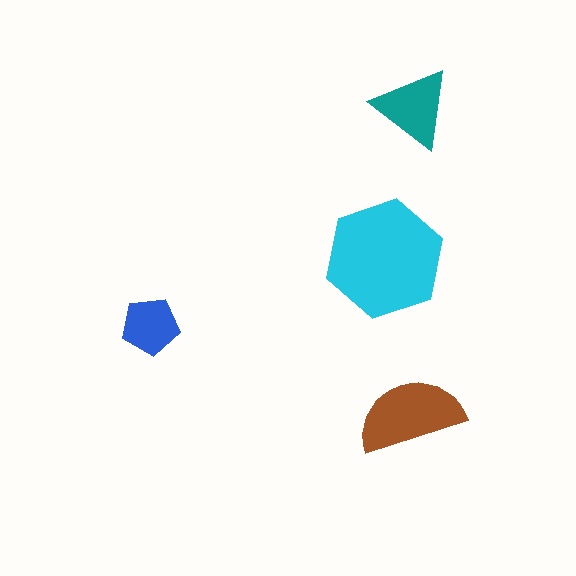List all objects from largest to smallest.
The cyan hexagon, the brown semicircle, the teal triangle, the blue pentagon.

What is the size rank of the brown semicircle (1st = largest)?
2nd.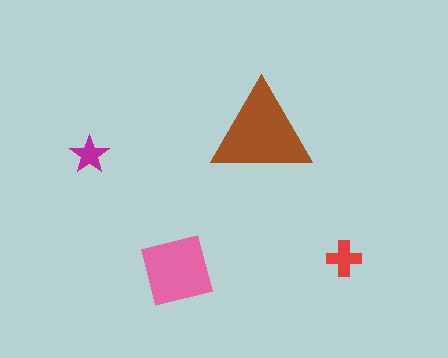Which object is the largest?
The brown triangle.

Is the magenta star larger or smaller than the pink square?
Smaller.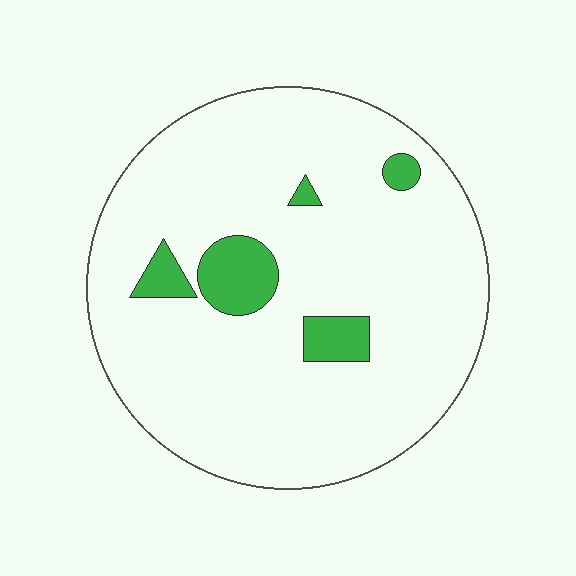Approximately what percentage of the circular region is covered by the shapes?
Approximately 10%.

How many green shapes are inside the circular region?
5.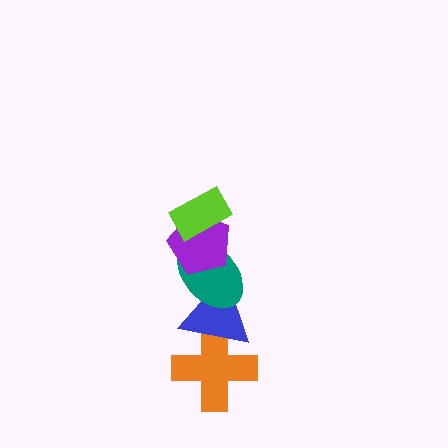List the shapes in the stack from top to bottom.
From top to bottom: the lime rectangle, the purple pentagon, the teal ellipse, the blue triangle, the orange cross.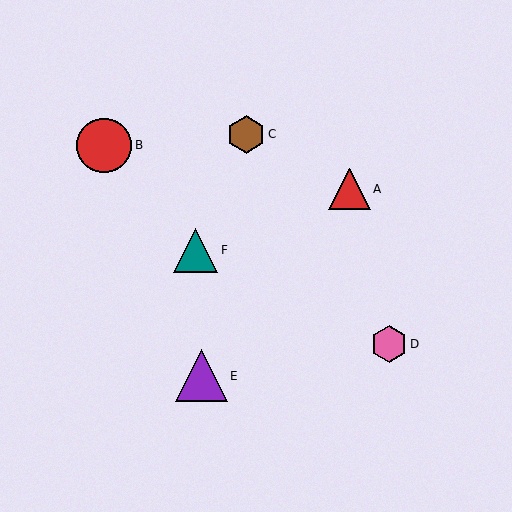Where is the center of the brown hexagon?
The center of the brown hexagon is at (246, 134).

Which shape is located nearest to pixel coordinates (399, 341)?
The pink hexagon (labeled D) at (389, 344) is nearest to that location.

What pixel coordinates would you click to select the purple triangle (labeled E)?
Click at (201, 376) to select the purple triangle E.